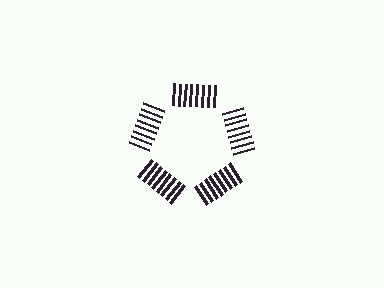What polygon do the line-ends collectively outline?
An illusory pentagon — the line segments terminate on its edges but no continuous stroke is drawn.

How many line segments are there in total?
40 — 8 along each of the 5 edges.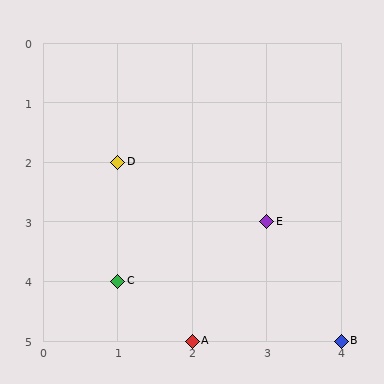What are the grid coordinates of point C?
Point C is at grid coordinates (1, 4).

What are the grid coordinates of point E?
Point E is at grid coordinates (3, 3).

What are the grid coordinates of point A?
Point A is at grid coordinates (2, 5).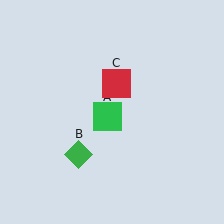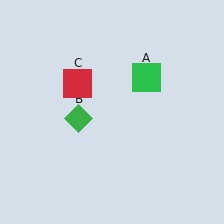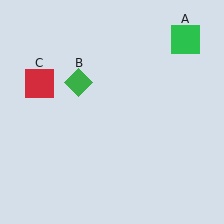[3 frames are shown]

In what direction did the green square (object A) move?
The green square (object A) moved up and to the right.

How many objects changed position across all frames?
3 objects changed position: green square (object A), green diamond (object B), red square (object C).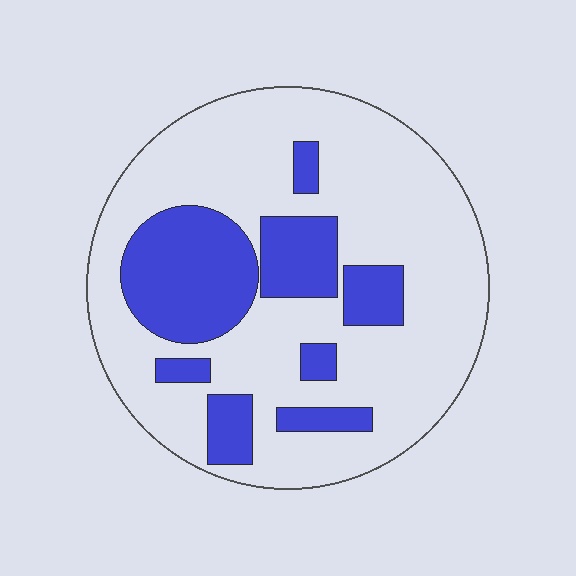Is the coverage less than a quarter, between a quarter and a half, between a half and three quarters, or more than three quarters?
Between a quarter and a half.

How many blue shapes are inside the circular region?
8.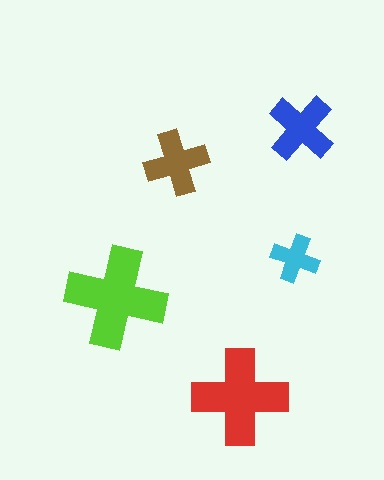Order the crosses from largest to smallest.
the lime one, the red one, the blue one, the brown one, the cyan one.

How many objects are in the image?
There are 5 objects in the image.